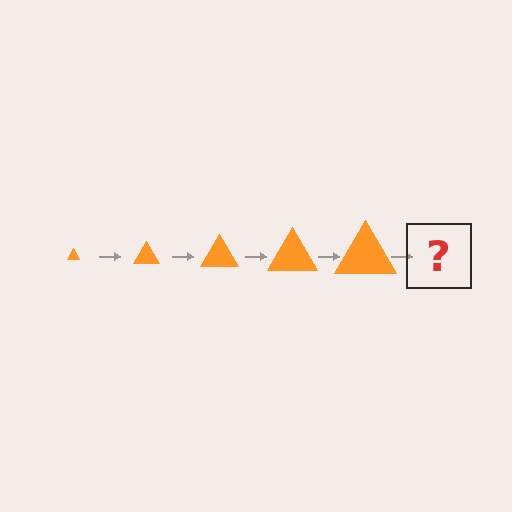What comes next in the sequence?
The next element should be an orange triangle, larger than the previous one.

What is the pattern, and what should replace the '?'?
The pattern is that the triangle gets progressively larger each step. The '?' should be an orange triangle, larger than the previous one.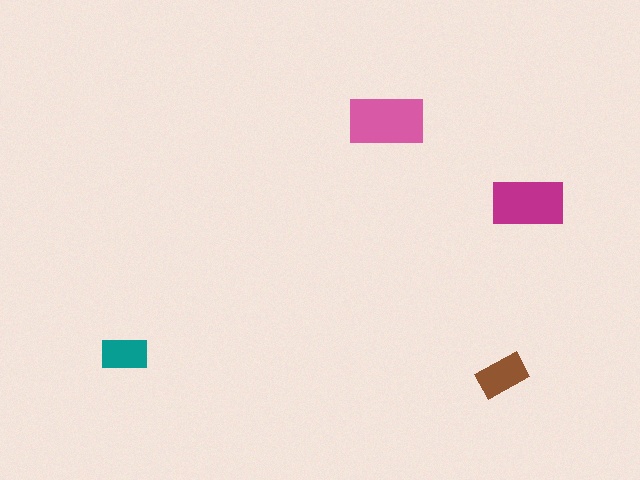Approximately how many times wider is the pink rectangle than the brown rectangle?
About 1.5 times wider.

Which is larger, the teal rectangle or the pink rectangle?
The pink one.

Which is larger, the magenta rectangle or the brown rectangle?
The magenta one.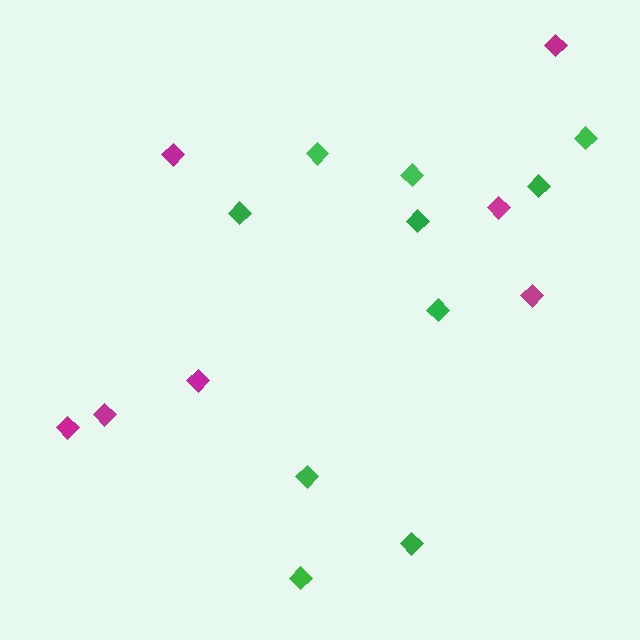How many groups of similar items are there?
There are 2 groups: one group of green diamonds (10) and one group of magenta diamonds (7).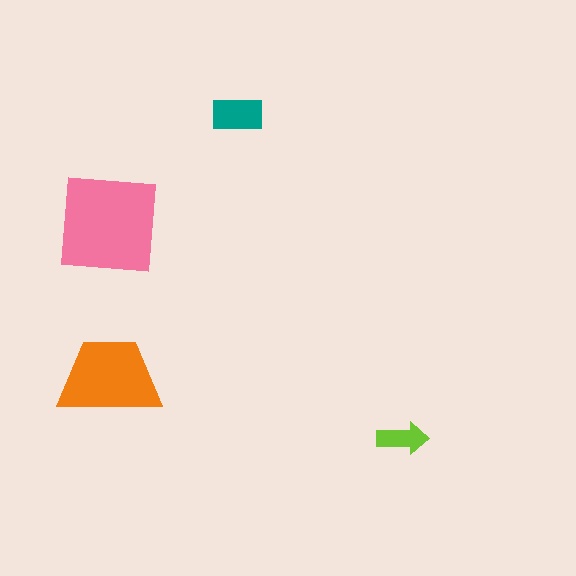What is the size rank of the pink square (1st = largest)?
1st.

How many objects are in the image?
There are 4 objects in the image.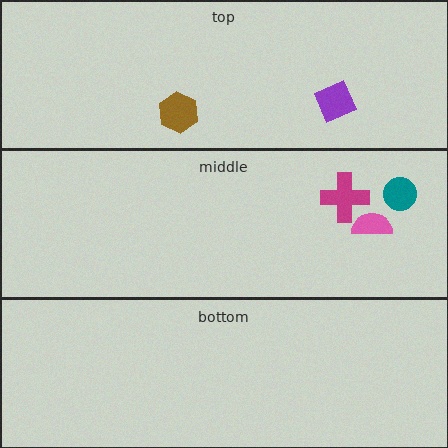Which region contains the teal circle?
The middle region.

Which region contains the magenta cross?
The middle region.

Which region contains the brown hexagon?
The top region.